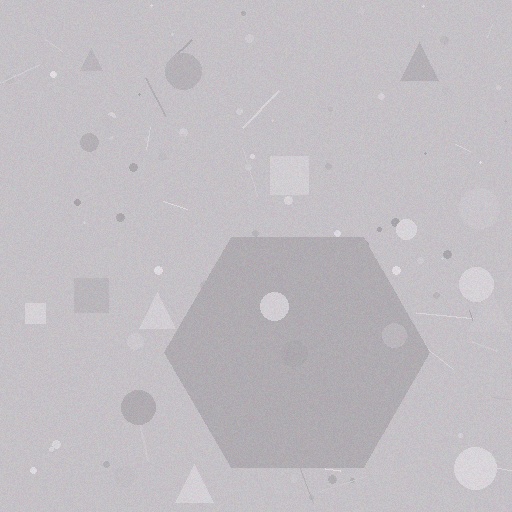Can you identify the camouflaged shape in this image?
The camouflaged shape is a hexagon.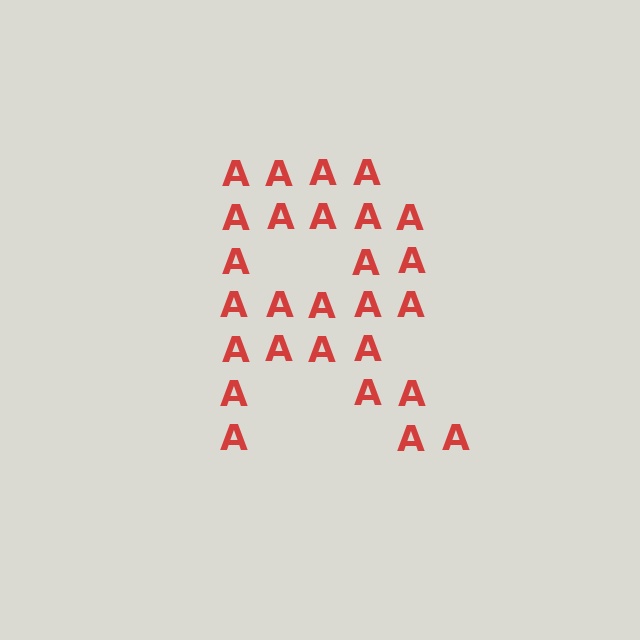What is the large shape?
The large shape is the letter R.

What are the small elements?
The small elements are letter A's.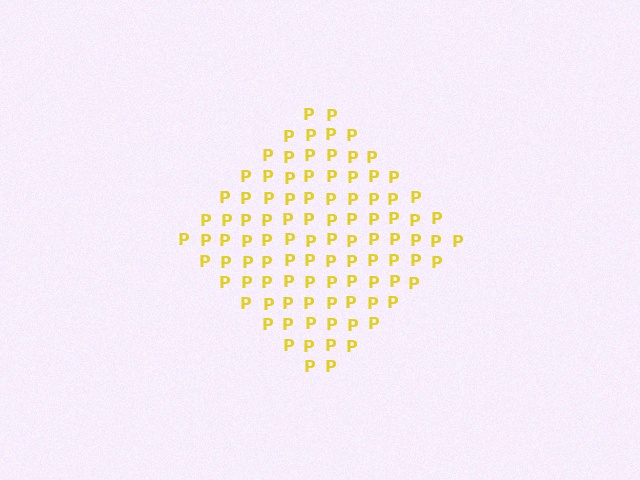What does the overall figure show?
The overall figure shows a diamond.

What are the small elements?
The small elements are letter P's.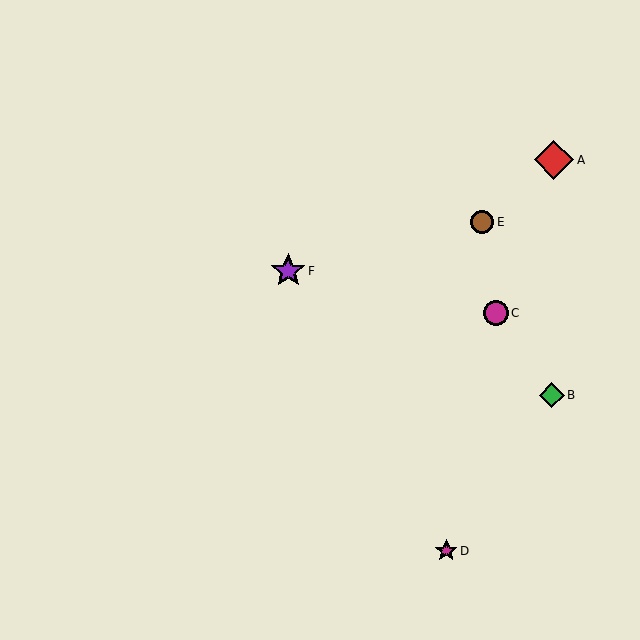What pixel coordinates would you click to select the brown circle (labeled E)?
Click at (482, 222) to select the brown circle E.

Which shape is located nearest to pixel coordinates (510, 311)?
The magenta circle (labeled C) at (496, 313) is nearest to that location.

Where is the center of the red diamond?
The center of the red diamond is at (554, 160).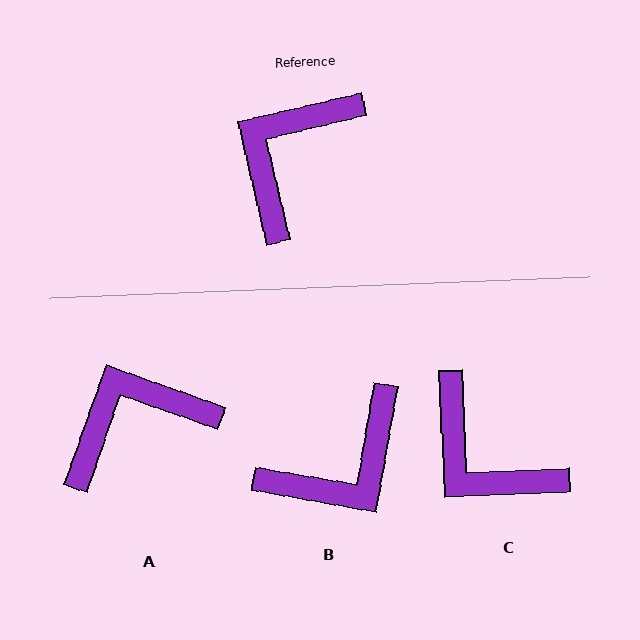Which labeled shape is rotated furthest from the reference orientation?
B, about 157 degrees away.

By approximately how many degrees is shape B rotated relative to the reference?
Approximately 157 degrees counter-clockwise.